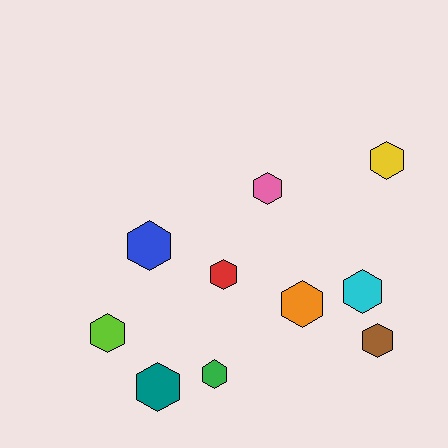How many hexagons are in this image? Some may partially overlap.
There are 10 hexagons.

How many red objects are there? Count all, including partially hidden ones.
There is 1 red object.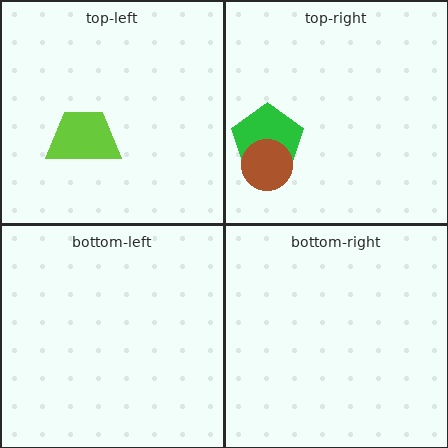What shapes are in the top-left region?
The lime trapezoid.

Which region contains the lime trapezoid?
The top-left region.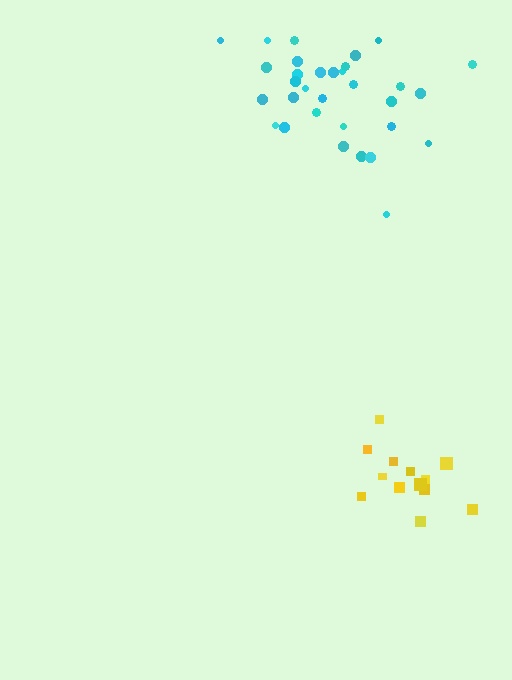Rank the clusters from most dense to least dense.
yellow, cyan.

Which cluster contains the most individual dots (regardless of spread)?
Cyan (32).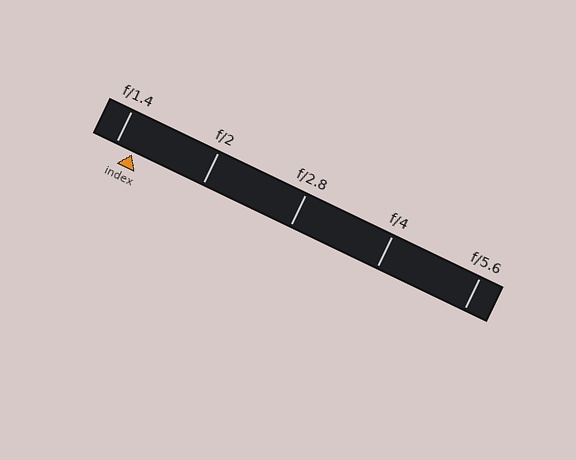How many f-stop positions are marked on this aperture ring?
There are 5 f-stop positions marked.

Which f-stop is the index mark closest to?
The index mark is closest to f/1.4.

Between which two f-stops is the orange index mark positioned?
The index mark is between f/1.4 and f/2.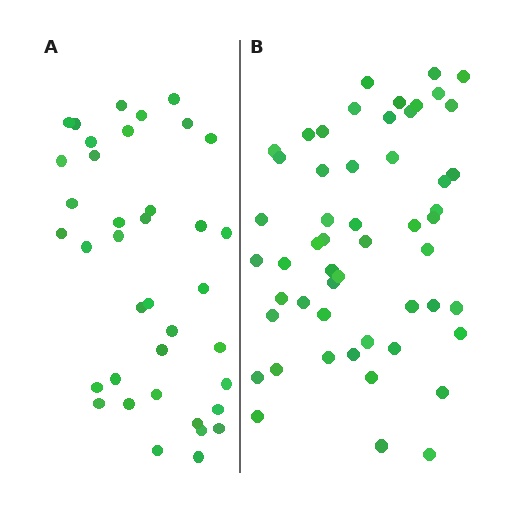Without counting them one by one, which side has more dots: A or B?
Region B (the right region) has more dots.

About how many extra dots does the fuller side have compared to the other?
Region B has approximately 15 more dots than region A.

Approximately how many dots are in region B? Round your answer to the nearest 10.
About 50 dots. (The exact count is 53, which rounds to 50.)